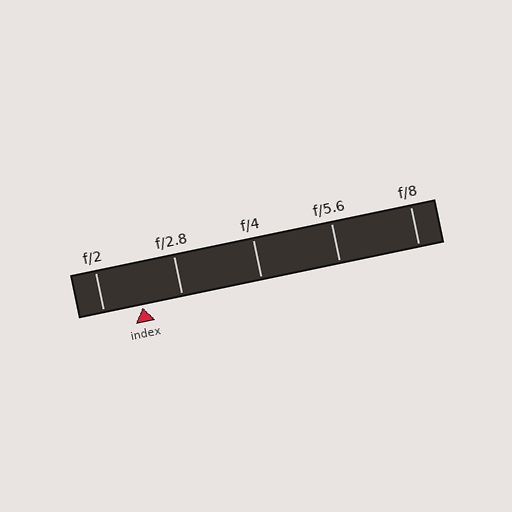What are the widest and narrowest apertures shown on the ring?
The widest aperture shown is f/2 and the narrowest is f/8.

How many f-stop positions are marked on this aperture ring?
There are 5 f-stop positions marked.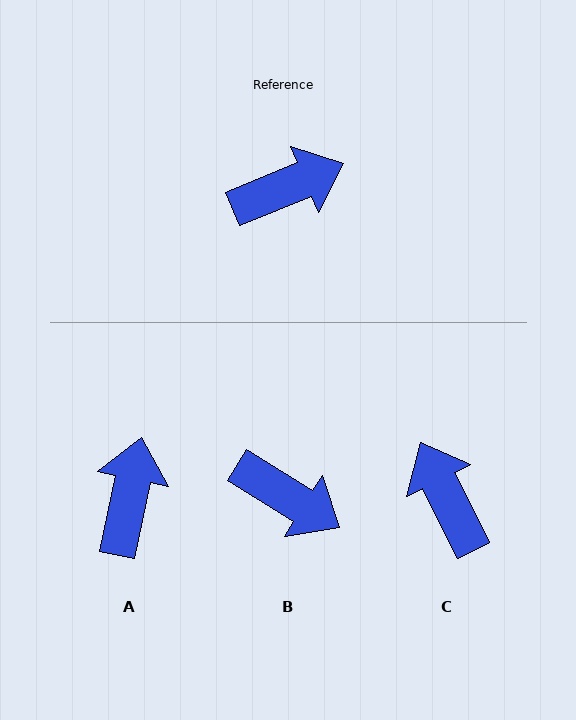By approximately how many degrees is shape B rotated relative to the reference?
Approximately 54 degrees clockwise.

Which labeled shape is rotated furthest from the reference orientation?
C, about 94 degrees away.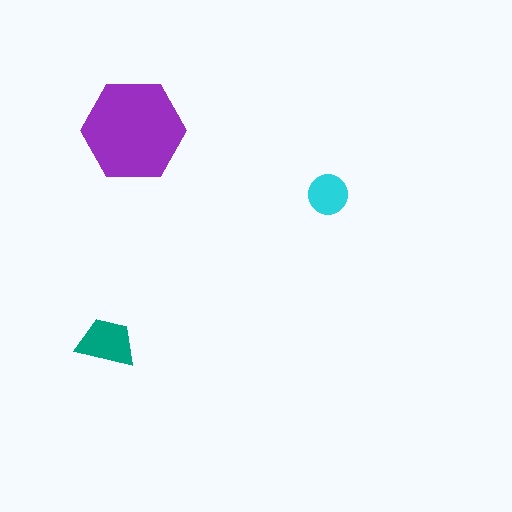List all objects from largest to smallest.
The purple hexagon, the teal trapezoid, the cyan circle.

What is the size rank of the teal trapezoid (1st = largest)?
2nd.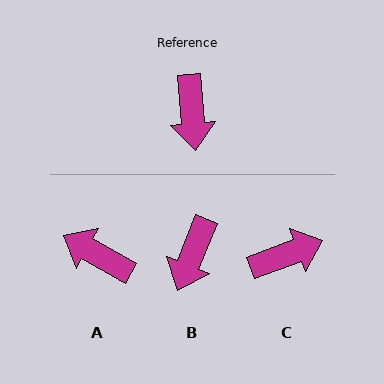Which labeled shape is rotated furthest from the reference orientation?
A, about 124 degrees away.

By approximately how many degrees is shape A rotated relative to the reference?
Approximately 124 degrees clockwise.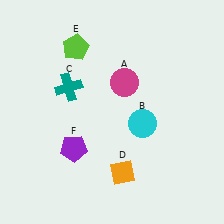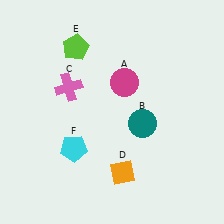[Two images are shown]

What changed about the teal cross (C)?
In Image 1, C is teal. In Image 2, it changed to pink.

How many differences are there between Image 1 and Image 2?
There are 3 differences between the two images.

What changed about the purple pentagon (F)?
In Image 1, F is purple. In Image 2, it changed to cyan.